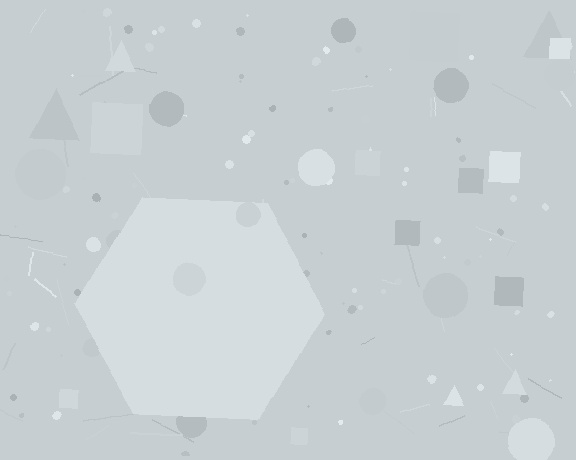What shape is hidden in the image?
A hexagon is hidden in the image.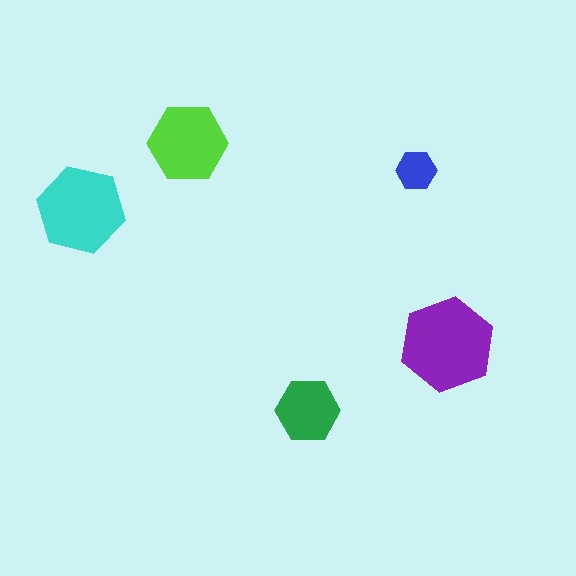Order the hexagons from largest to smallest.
the purple one, the cyan one, the lime one, the green one, the blue one.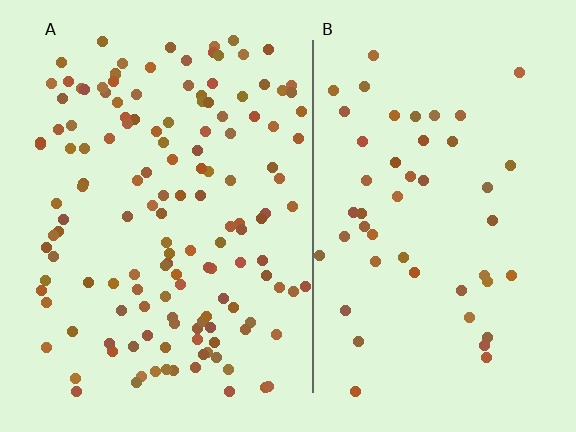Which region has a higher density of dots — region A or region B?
A (the left).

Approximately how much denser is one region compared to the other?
Approximately 2.9× — region A over region B.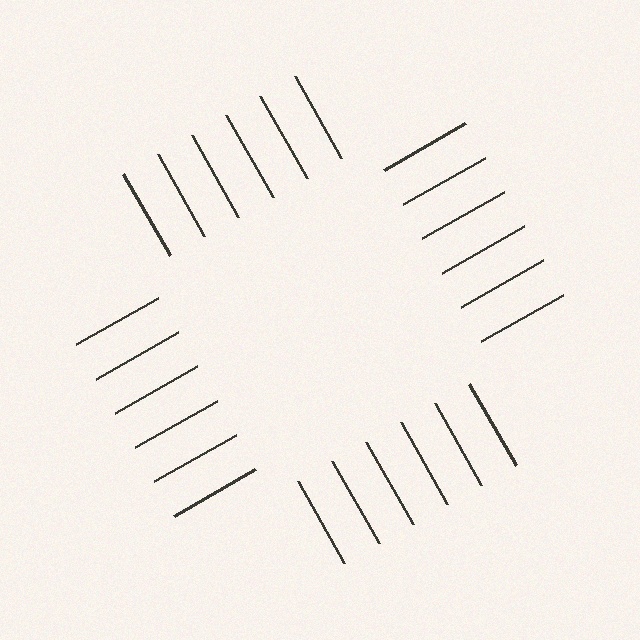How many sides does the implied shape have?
4 sides — the line-ends trace a square.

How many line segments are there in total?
24 — 6 along each of the 4 edges.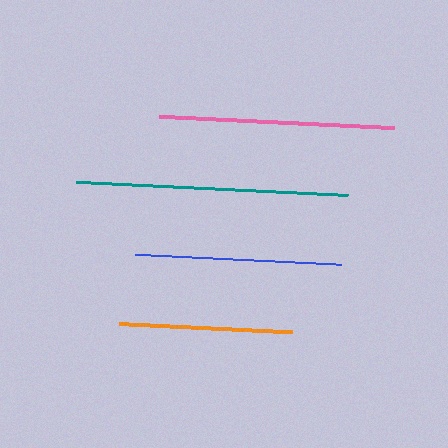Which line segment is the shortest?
The orange line is the shortest at approximately 174 pixels.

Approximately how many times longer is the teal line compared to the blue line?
The teal line is approximately 1.3 times the length of the blue line.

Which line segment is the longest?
The teal line is the longest at approximately 272 pixels.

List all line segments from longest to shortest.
From longest to shortest: teal, pink, blue, orange.